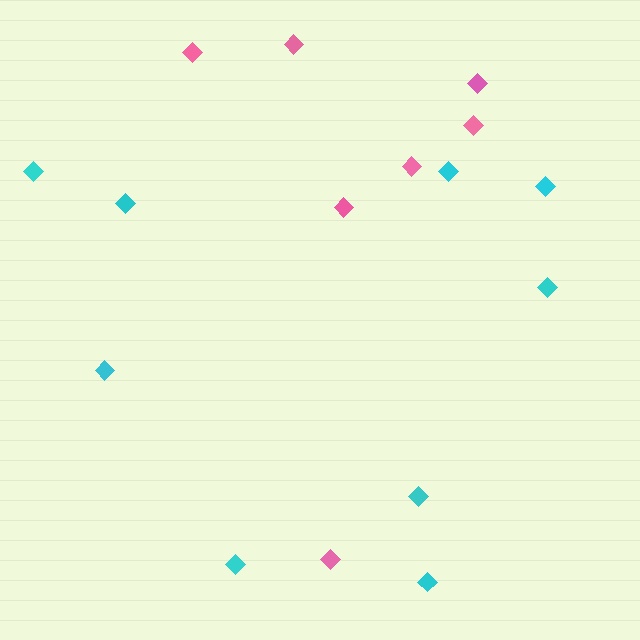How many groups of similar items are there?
There are 2 groups: one group of cyan diamonds (9) and one group of pink diamonds (7).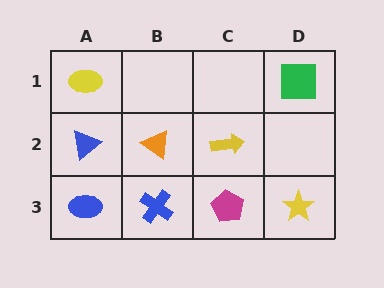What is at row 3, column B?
A blue cross.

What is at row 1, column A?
A yellow ellipse.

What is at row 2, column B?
An orange triangle.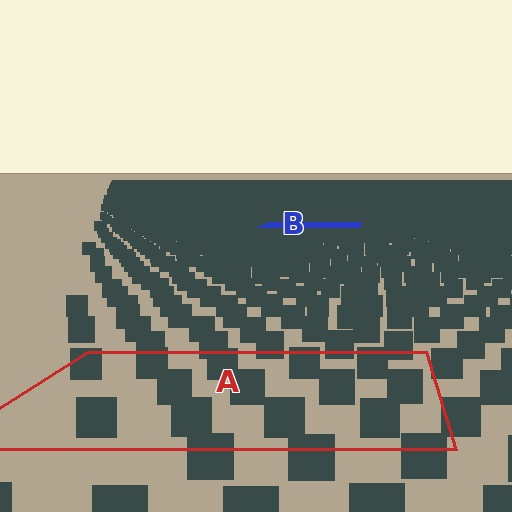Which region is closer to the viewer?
Region A is closer. The texture elements there are larger and more spread out.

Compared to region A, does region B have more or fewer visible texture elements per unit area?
Region B has more texture elements per unit area — they are packed more densely because it is farther away.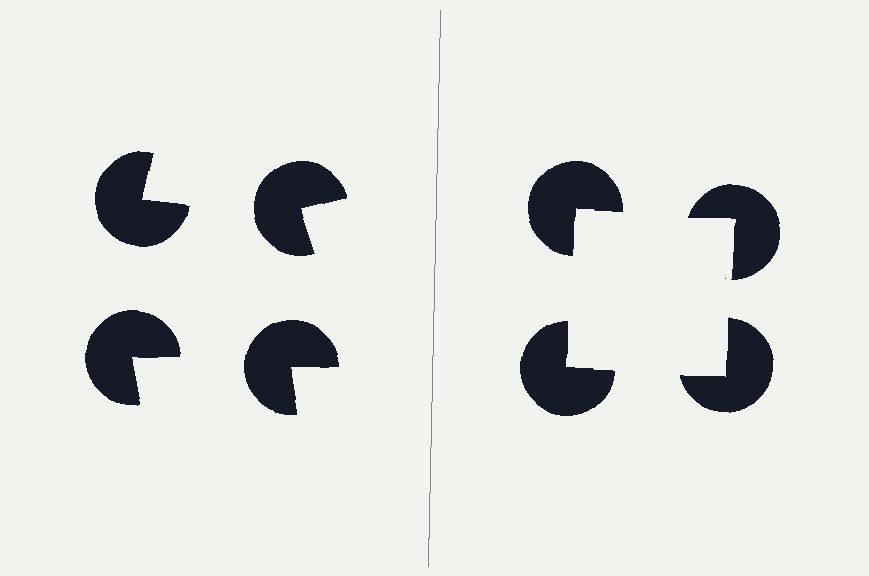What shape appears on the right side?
An illusory square.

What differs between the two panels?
The pac-man discs are positioned identically on both sides; only the wedge orientations differ. On the right they align to a square; on the left they are misaligned.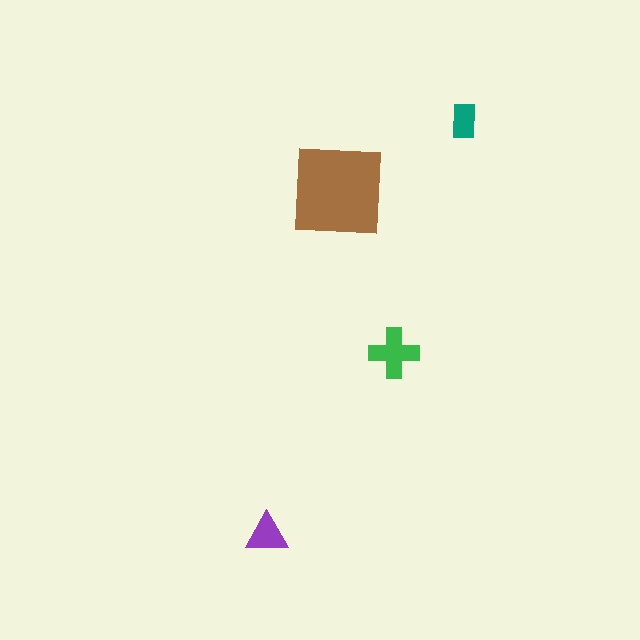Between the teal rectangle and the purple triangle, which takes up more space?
The purple triangle.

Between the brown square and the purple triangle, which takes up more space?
The brown square.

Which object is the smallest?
The teal rectangle.